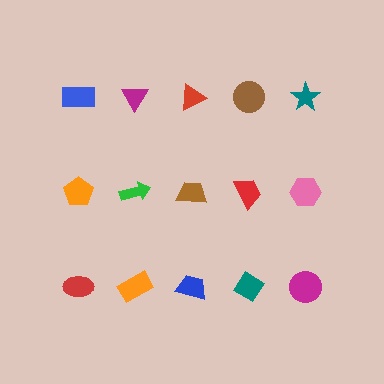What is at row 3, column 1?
A red ellipse.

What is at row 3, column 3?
A blue trapezoid.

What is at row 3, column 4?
A teal diamond.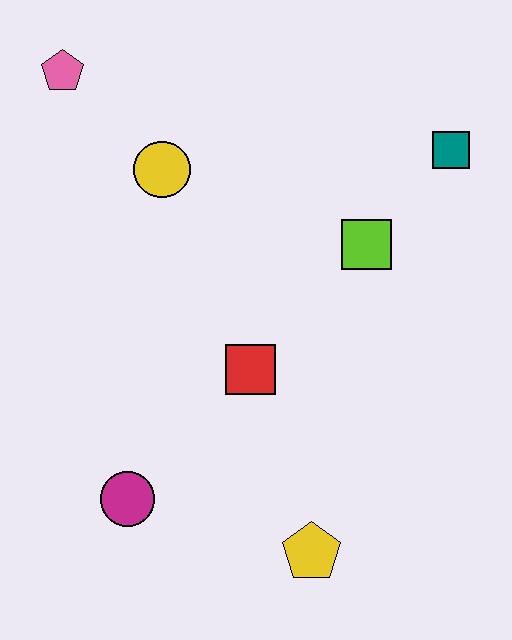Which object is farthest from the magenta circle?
The teal square is farthest from the magenta circle.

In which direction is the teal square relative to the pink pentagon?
The teal square is to the right of the pink pentagon.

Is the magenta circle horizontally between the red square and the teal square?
No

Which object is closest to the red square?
The lime square is closest to the red square.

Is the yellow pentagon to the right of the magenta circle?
Yes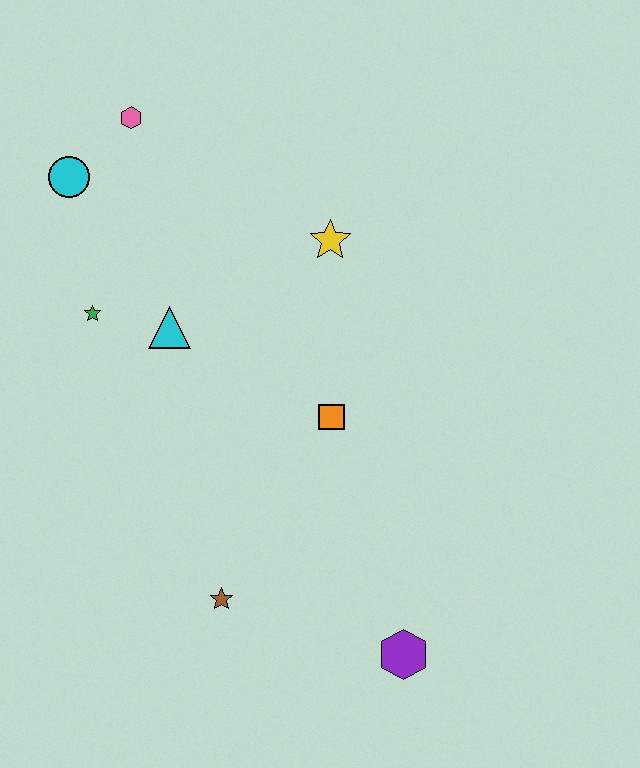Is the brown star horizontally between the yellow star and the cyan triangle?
Yes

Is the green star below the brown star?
No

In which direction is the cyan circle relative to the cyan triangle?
The cyan circle is above the cyan triangle.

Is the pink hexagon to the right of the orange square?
No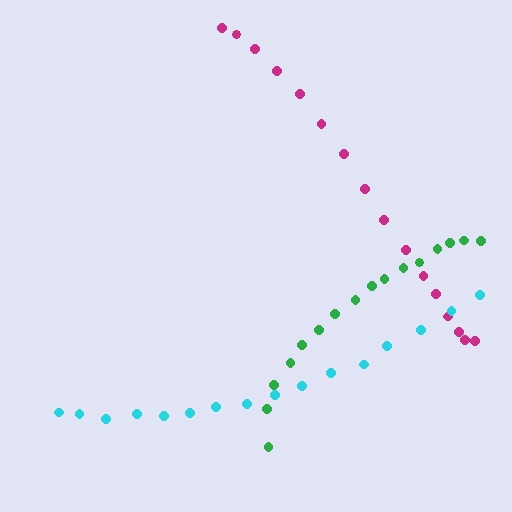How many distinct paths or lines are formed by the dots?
There are 3 distinct paths.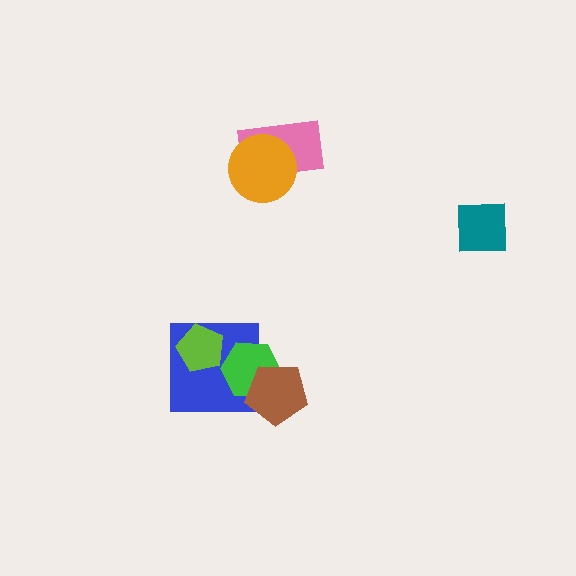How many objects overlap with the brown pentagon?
2 objects overlap with the brown pentagon.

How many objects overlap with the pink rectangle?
1 object overlaps with the pink rectangle.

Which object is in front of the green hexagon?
The brown pentagon is in front of the green hexagon.